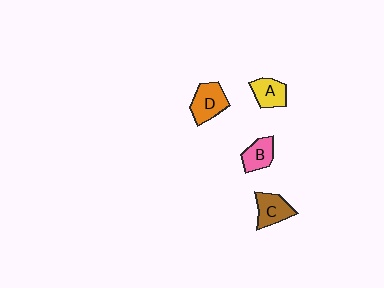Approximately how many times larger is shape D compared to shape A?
Approximately 1.2 times.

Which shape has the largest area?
Shape D (orange).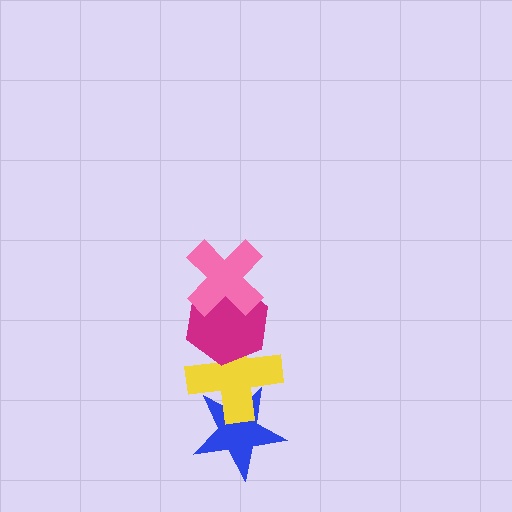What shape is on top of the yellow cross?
The magenta hexagon is on top of the yellow cross.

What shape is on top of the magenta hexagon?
The pink cross is on top of the magenta hexagon.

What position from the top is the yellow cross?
The yellow cross is 3rd from the top.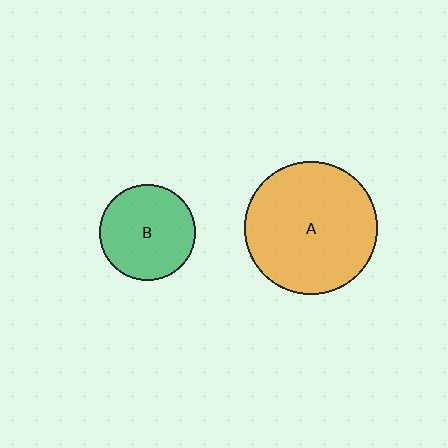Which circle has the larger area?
Circle A (orange).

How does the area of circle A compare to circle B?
Approximately 1.9 times.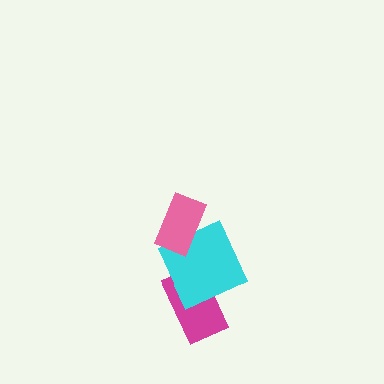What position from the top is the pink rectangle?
The pink rectangle is 1st from the top.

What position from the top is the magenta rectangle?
The magenta rectangle is 3rd from the top.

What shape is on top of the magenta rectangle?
The cyan square is on top of the magenta rectangle.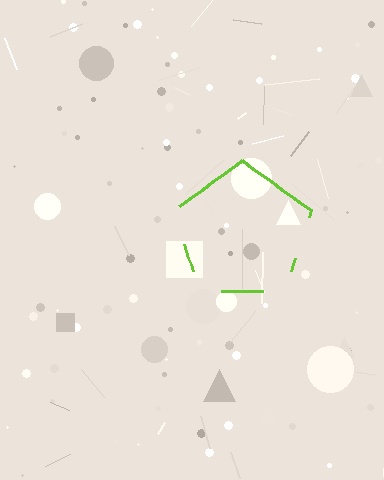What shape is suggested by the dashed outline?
The dashed outline suggests a pentagon.